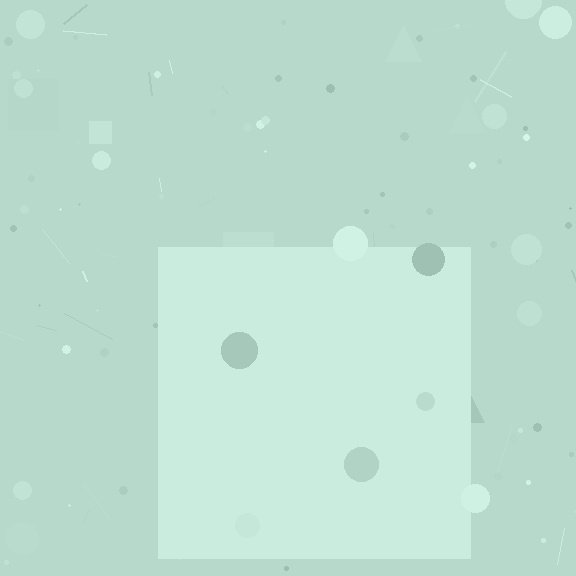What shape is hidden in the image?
A square is hidden in the image.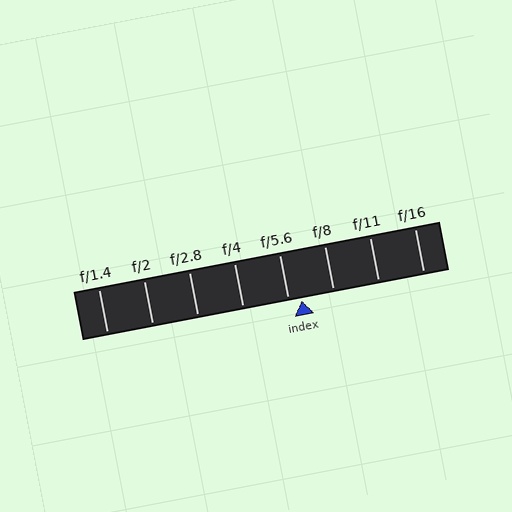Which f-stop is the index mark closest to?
The index mark is closest to f/5.6.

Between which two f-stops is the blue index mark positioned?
The index mark is between f/5.6 and f/8.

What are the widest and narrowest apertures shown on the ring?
The widest aperture shown is f/1.4 and the narrowest is f/16.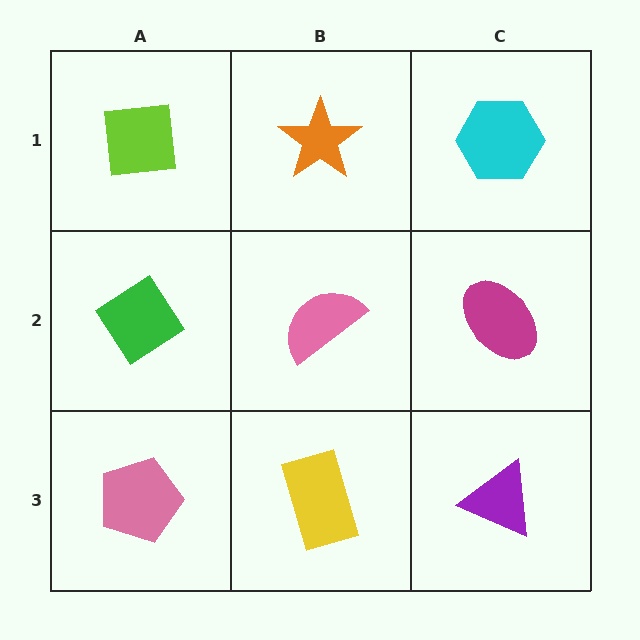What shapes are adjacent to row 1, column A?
A green diamond (row 2, column A), an orange star (row 1, column B).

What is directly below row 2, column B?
A yellow rectangle.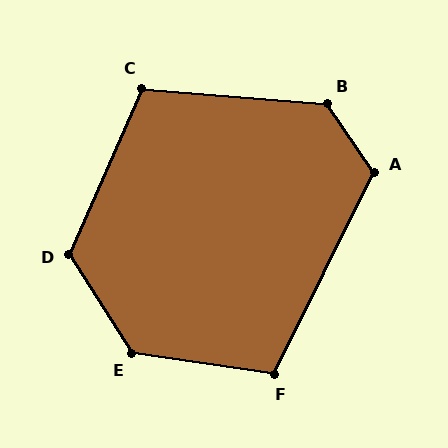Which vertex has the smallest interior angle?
F, at approximately 108 degrees.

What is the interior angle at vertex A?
Approximately 120 degrees (obtuse).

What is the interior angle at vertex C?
Approximately 109 degrees (obtuse).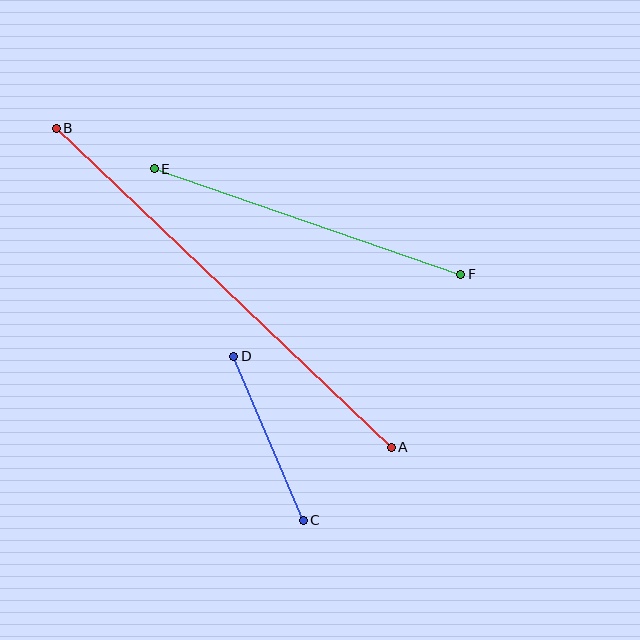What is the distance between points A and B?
The distance is approximately 463 pixels.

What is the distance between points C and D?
The distance is approximately 178 pixels.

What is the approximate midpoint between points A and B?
The midpoint is at approximately (224, 288) pixels.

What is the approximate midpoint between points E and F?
The midpoint is at approximately (308, 222) pixels.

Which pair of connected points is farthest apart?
Points A and B are farthest apart.